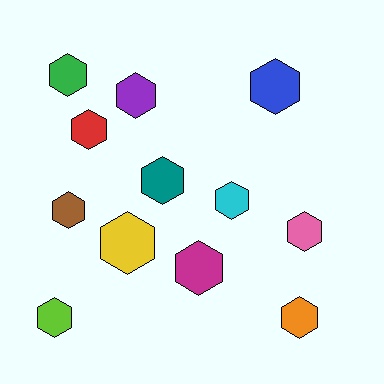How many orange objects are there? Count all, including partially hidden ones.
There is 1 orange object.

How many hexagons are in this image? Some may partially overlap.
There are 12 hexagons.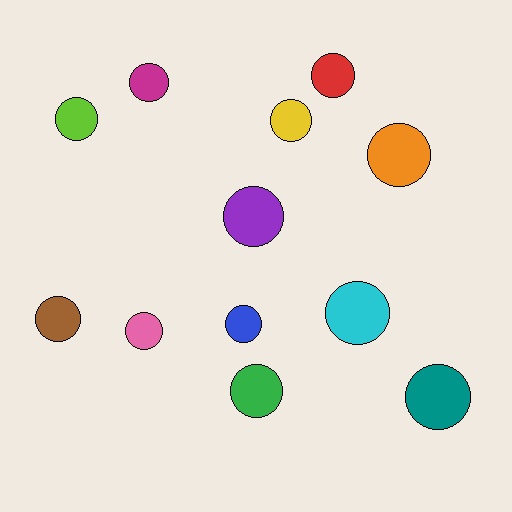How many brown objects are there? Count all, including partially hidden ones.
There is 1 brown object.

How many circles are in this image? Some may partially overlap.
There are 12 circles.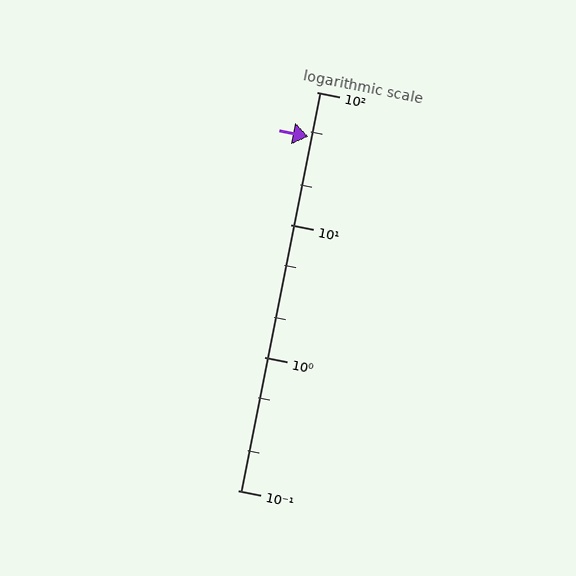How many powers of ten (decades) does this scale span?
The scale spans 3 decades, from 0.1 to 100.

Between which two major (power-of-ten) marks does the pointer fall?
The pointer is between 10 and 100.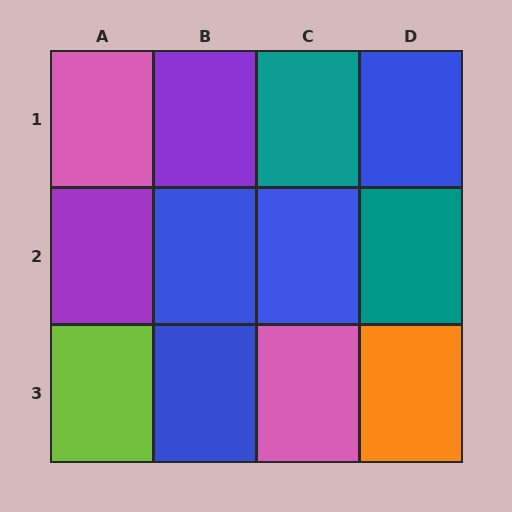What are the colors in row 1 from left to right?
Pink, purple, teal, blue.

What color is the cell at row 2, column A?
Purple.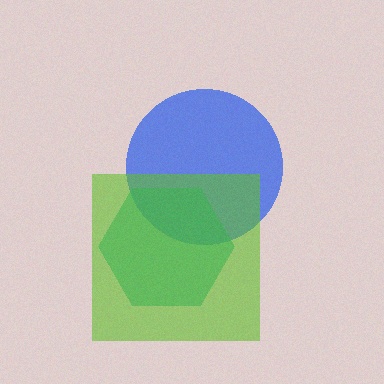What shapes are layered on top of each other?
The layered shapes are: a blue circle, a teal hexagon, a lime square.